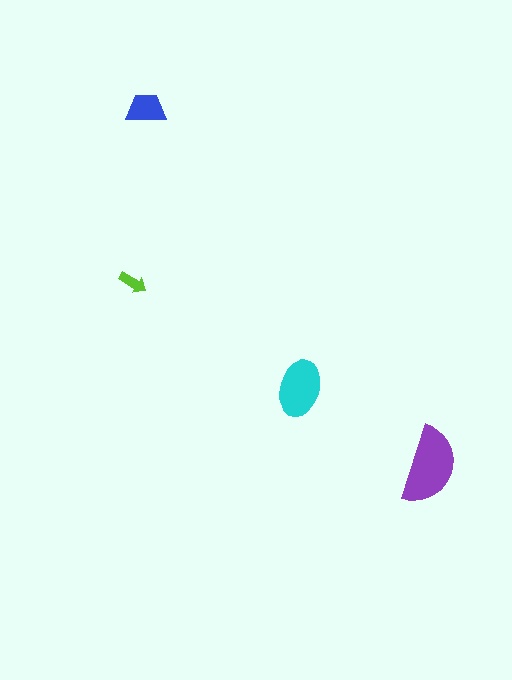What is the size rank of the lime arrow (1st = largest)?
4th.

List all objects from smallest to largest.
The lime arrow, the blue trapezoid, the cyan ellipse, the purple semicircle.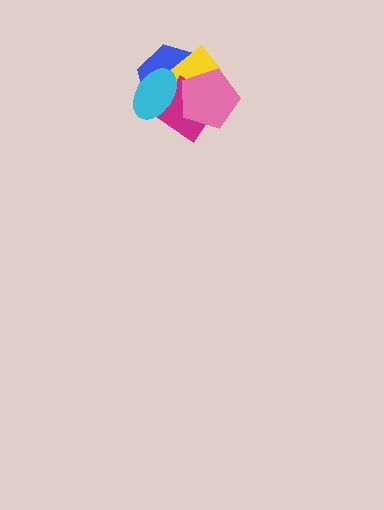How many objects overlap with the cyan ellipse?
3 objects overlap with the cyan ellipse.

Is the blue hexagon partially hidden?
Yes, it is partially covered by another shape.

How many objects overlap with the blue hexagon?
4 objects overlap with the blue hexagon.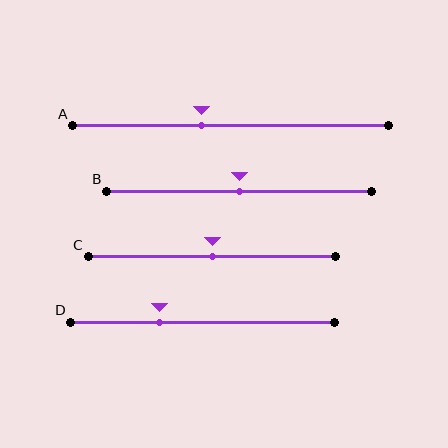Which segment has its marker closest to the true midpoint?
Segment B has its marker closest to the true midpoint.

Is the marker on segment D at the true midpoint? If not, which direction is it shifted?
No, the marker on segment D is shifted to the left by about 16% of the segment length.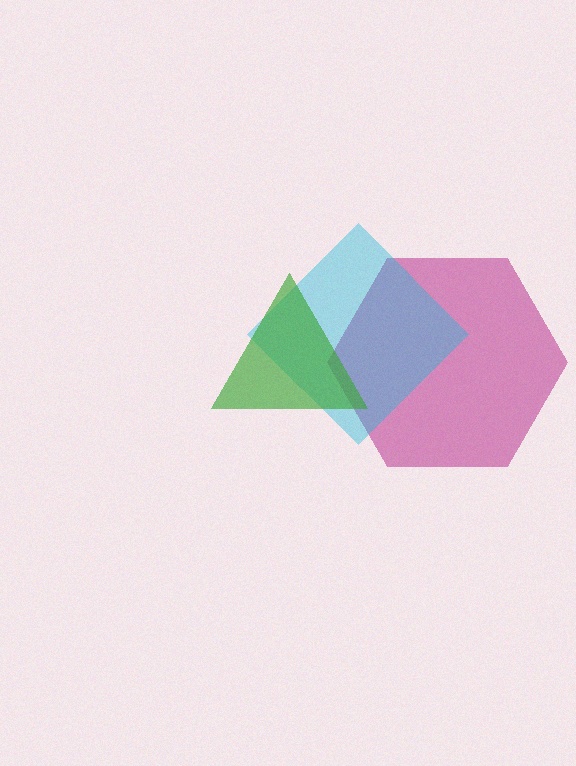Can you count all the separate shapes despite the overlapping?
Yes, there are 3 separate shapes.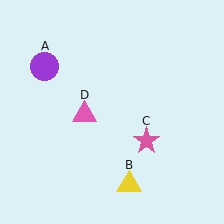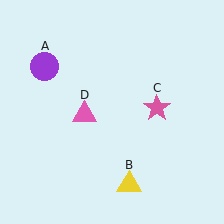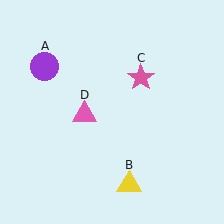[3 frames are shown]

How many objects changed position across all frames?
1 object changed position: pink star (object C).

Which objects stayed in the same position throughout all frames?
Purple circle (object A) and yellow triangle (object B) and pink triangle (object D) remained stationary.